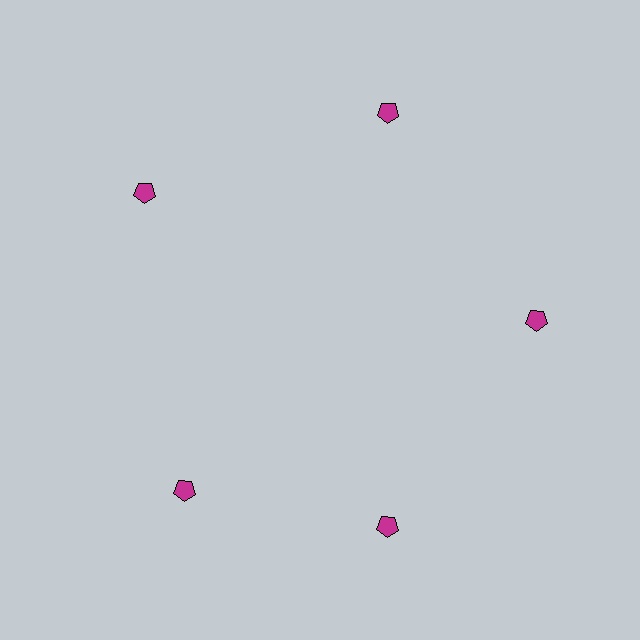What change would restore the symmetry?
The symmetry would be restored by rotating it back into even spacing with its neighbors so that all 5 pentagons sit at equal angles and equal distance from the center.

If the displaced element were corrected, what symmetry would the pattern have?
It would have 5-fold rotational symmetry — the pattern would map onto itself every 72 degrees.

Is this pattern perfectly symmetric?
No. The 5 magenta pentagons are arranged in a ring, but one element near the 8 o'clock position is rotated out of alignment along the ring, breaking the 5-fold rotational symmetry.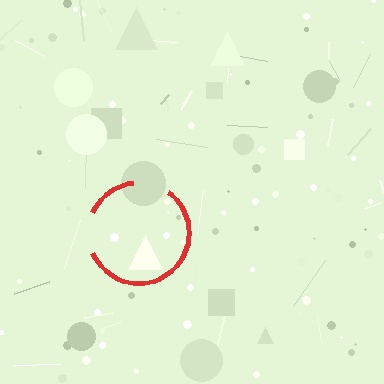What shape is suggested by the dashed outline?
The dashed outline suggests a circle.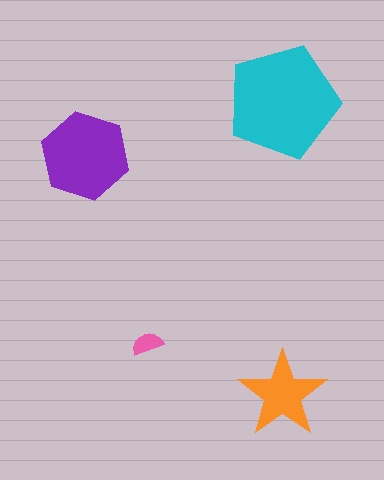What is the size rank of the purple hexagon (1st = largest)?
2nd.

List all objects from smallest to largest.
The pink semicircle, the orange star, the purple hexagon, the cyan pentagon.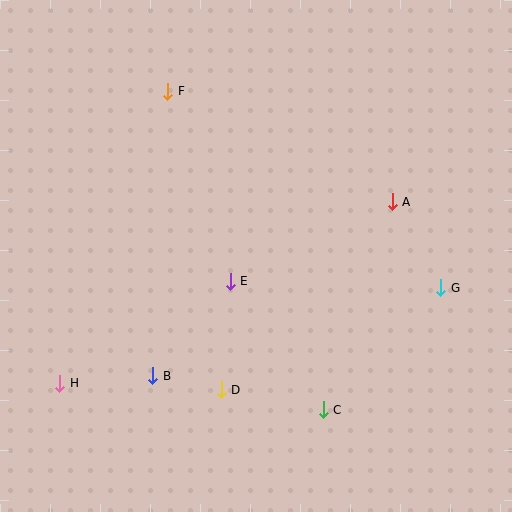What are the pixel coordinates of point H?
Point H is at (60, 383).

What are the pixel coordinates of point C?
Point C is at (323, 410).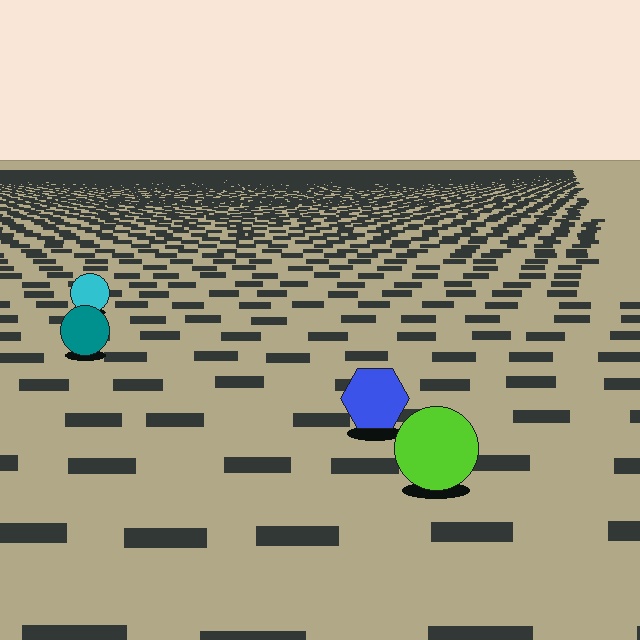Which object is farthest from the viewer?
The cyan circle is farthest from the viewer. It appears smaller and the ground texture around it is denser.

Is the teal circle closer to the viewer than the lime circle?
No. The lime circle is closer — you can tell from the texture gradient: the ground texture is coarser near it.